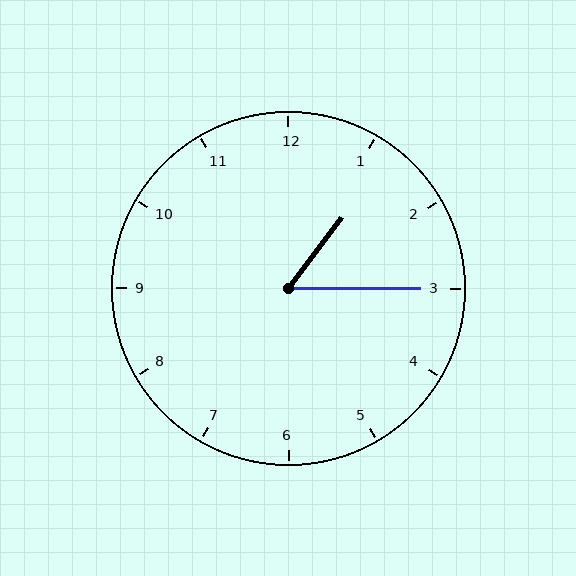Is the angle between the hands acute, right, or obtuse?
It is acute.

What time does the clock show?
1:15.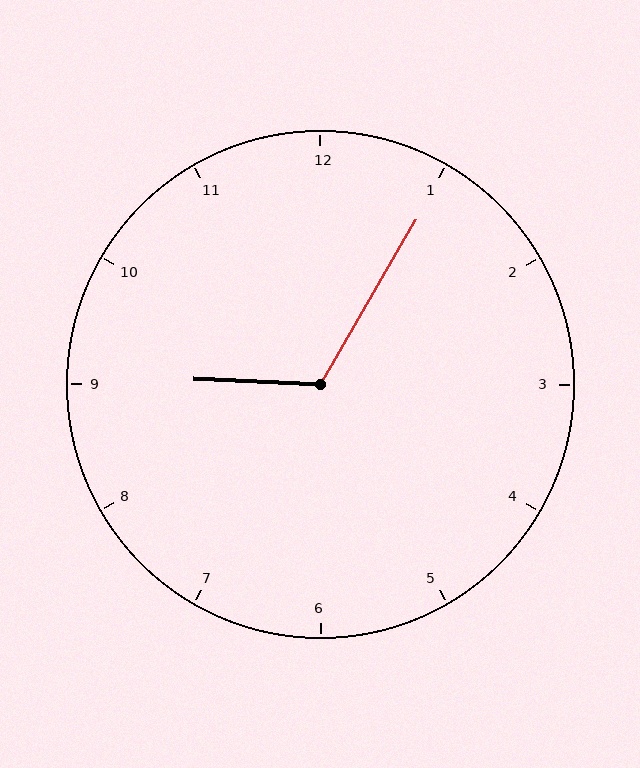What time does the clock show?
9:05.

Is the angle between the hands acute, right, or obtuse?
It is obtuse.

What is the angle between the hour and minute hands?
Approximately 118 degrees.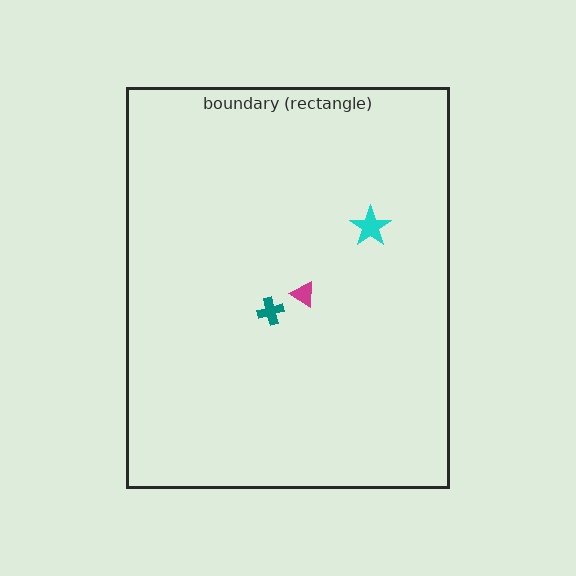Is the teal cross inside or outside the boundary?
Inside.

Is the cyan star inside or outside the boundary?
Inside.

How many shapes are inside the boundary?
3 inside, 0 outside.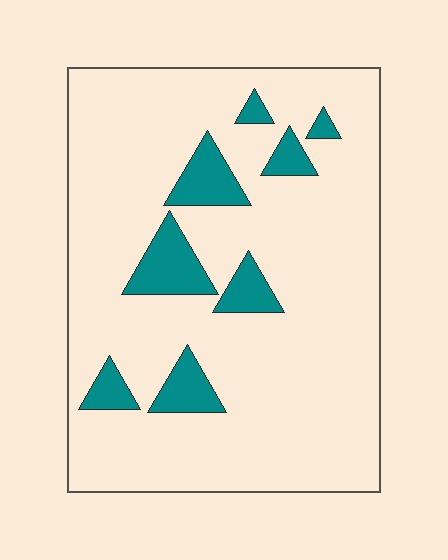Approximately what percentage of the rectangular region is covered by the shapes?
Approximately 15%.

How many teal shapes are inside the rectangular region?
8.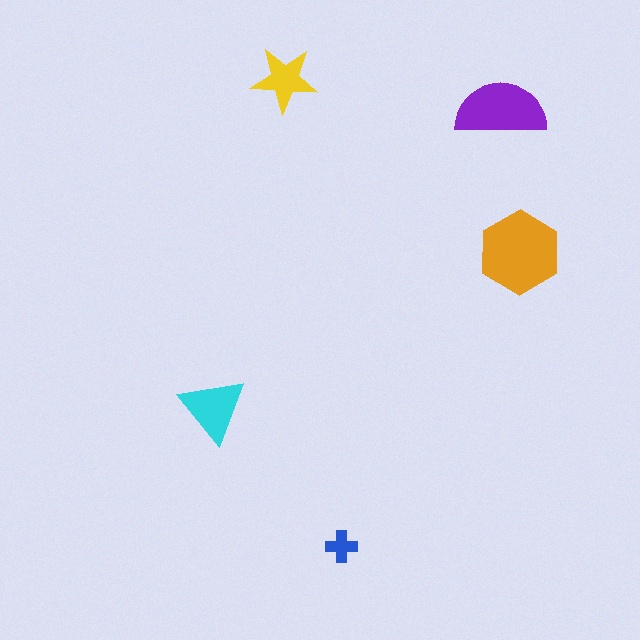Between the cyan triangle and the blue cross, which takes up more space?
The cyan triangle.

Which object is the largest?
The orange hexagon.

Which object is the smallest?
The blue cross.